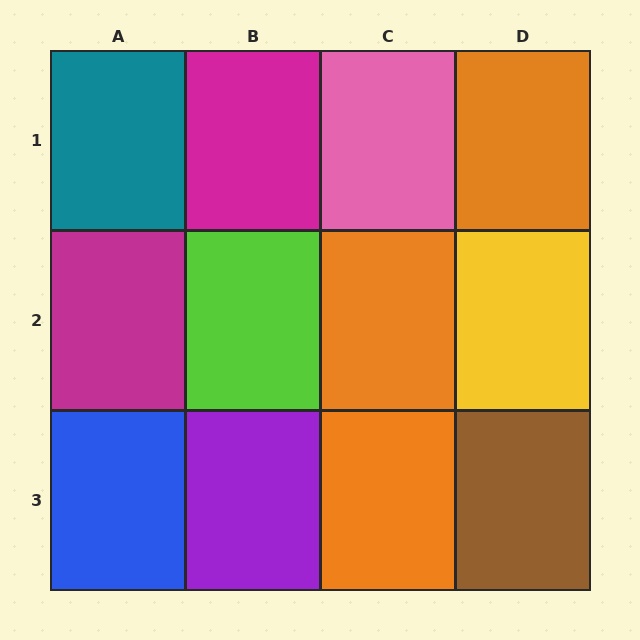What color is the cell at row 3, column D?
Brown.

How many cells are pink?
1 cell is pink.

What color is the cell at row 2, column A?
Magenta.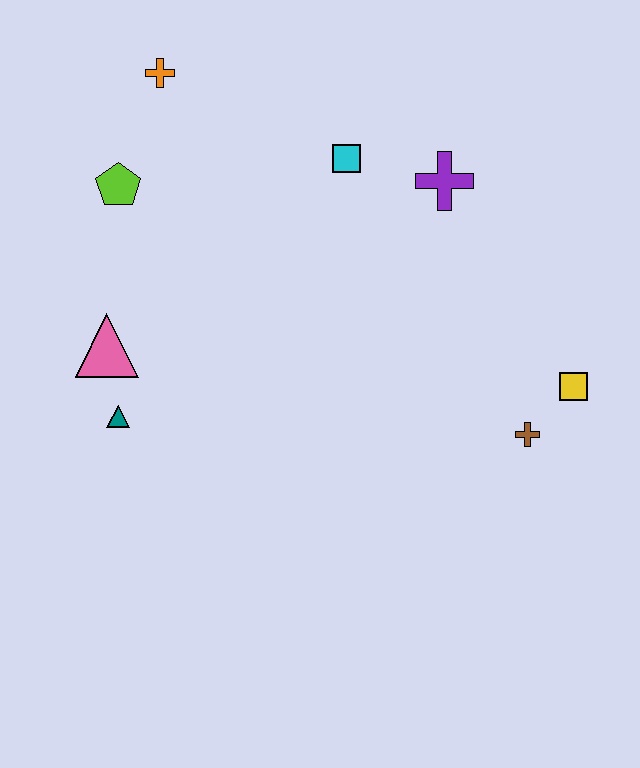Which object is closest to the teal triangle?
The pink triangle is closest to the teal triangle.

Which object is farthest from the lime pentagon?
The yellow square is farthest from the lime pentagon.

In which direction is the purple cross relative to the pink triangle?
The purple cross is to the right of the pink triangle.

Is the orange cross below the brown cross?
No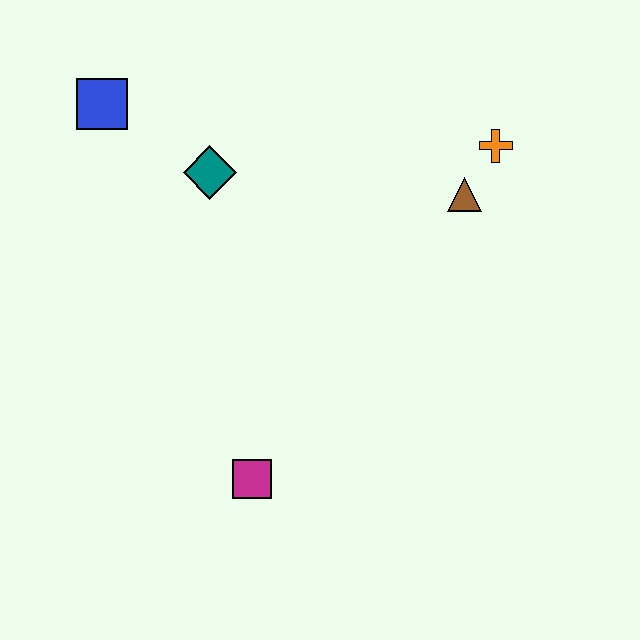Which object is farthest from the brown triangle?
The blue square is farthest from the brown triangle.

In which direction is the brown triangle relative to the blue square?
The brown triangle is to the right of the blue square.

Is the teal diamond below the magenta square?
No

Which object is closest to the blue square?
The teal diamond is closest to the blue square.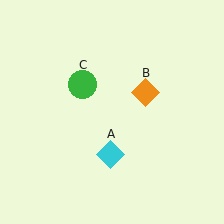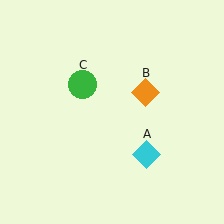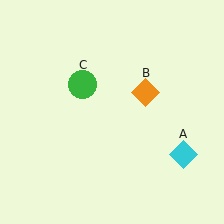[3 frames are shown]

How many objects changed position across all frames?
1 object changed position: cyan diamond (object A).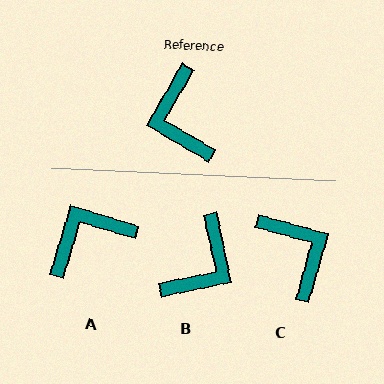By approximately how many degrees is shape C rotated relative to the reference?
Approximately 166 degrees clockwise.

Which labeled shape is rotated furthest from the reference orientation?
C, about 166 degrees away.